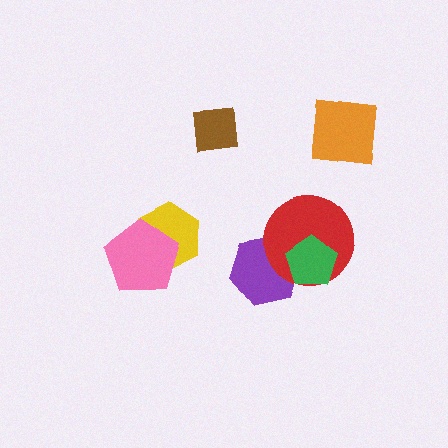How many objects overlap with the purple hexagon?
2 objects overlap with the purple hexagon.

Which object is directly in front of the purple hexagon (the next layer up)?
The red circle is directly in front of the purple hexagon.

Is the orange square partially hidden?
No, no other shape covers it.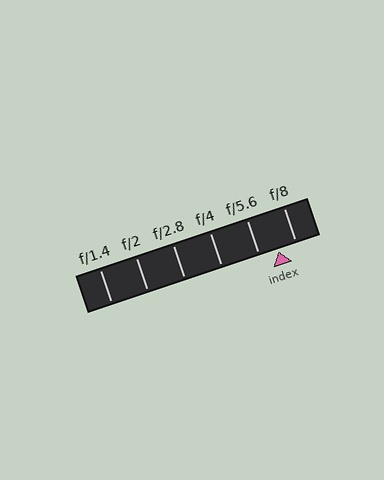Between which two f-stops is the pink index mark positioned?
The index mark is between f/5.6 and f/8.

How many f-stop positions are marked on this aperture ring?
There are 6 f-stop positions marked.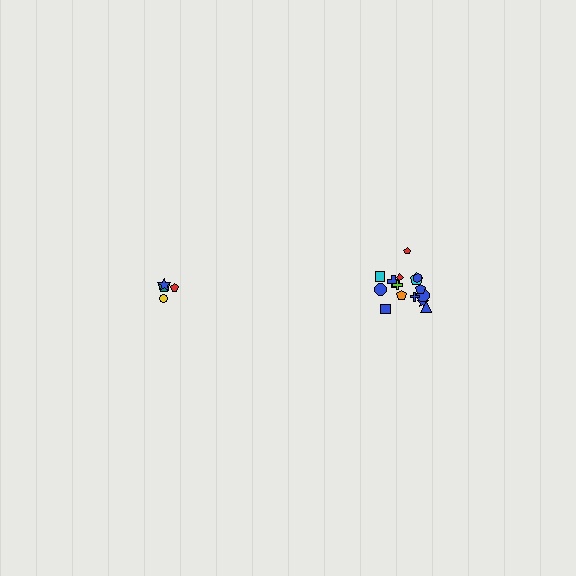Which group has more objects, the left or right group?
The right group.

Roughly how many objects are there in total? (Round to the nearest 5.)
Roughly 20 objects in total.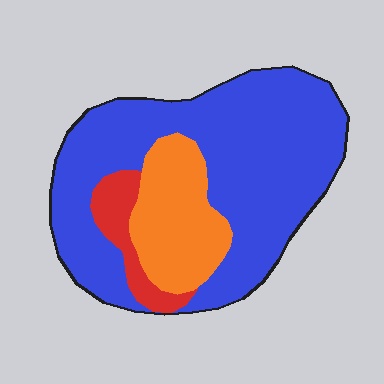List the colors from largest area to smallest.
From largest to smallest: blue, orange, red.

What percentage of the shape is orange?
Orange takes up about one fifth (1/5) of the shape.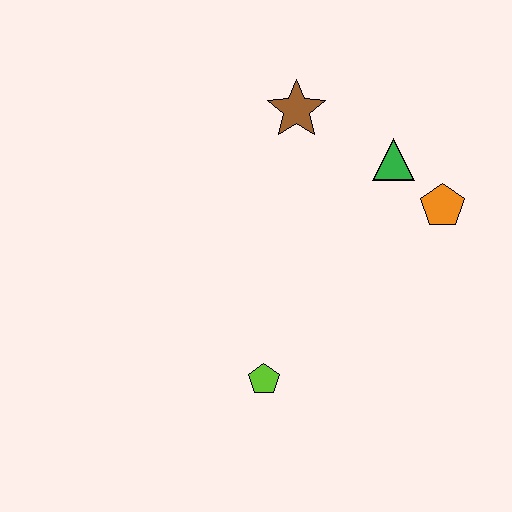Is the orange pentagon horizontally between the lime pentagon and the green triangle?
No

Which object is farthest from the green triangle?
The lime pentagon is farthest from the green triangle.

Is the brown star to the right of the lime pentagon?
Yes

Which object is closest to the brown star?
The green triangle is closest to the brown star.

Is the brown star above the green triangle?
Yes